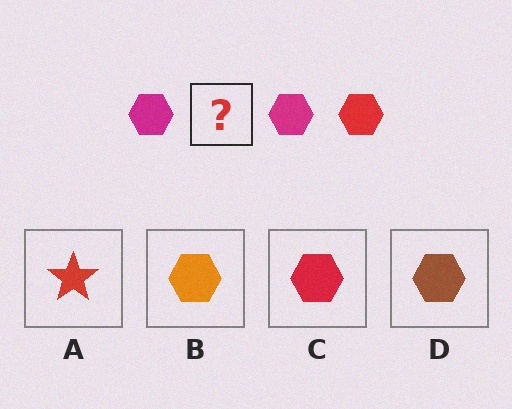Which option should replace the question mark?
Option C.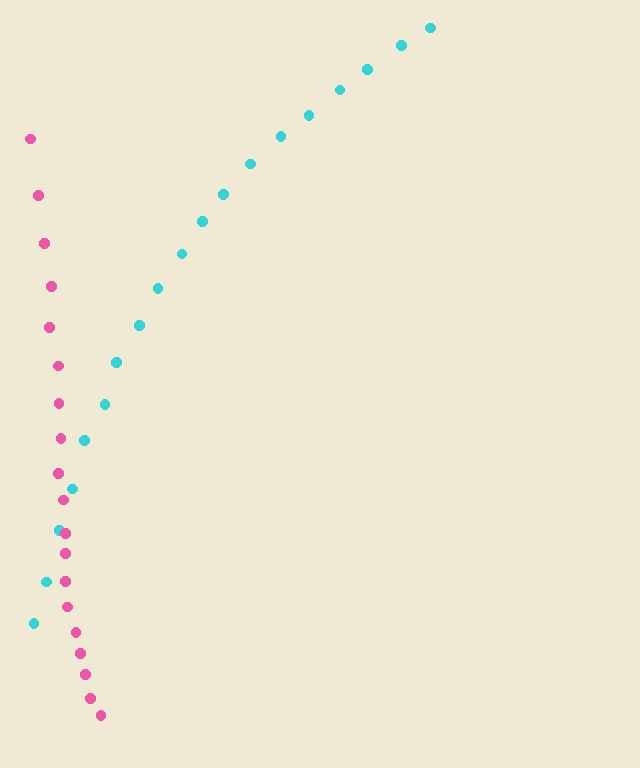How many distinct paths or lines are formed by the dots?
There are 2 distinct paths.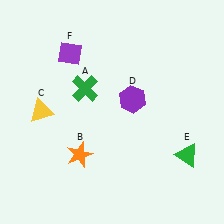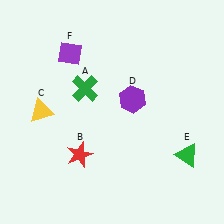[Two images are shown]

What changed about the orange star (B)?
In Image 1, B is orange. In Image 2, it changed to red.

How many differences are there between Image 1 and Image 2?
There is 1 difference between the two images.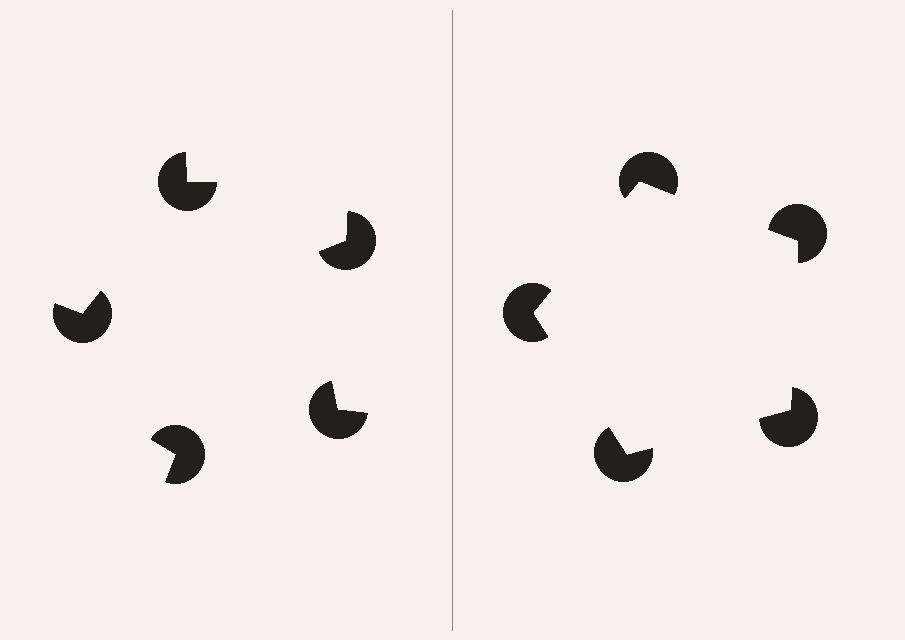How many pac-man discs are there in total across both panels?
10 — 5 on each side.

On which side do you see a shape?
An illusory pentagon appears on the right side. On the left side the wedge cuts are rotated, so no coherent shape forms.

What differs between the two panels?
The pac-man discs are positioned identically on both sides; only the wedge orientations differ. On the right they align to a pentagon; on the left they are misaligned.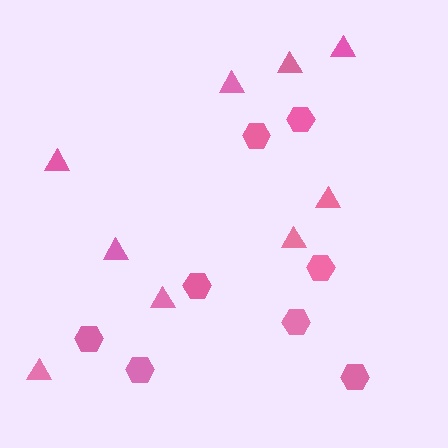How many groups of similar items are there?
There are 2 groups: one group of hexagons (8) and one group of triangles (9).